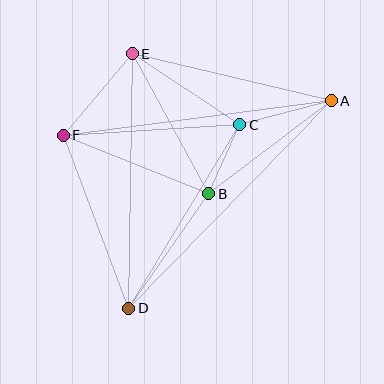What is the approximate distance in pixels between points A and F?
The distance between A and F is approximately 270 pixels.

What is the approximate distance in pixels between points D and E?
The distance between D and E is approximately 255 pixels.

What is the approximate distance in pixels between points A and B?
The distance between A and B is approximately 154 pixels.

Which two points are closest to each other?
Points B and C are closest to each other.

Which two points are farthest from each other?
Points A and D are farthest from each other.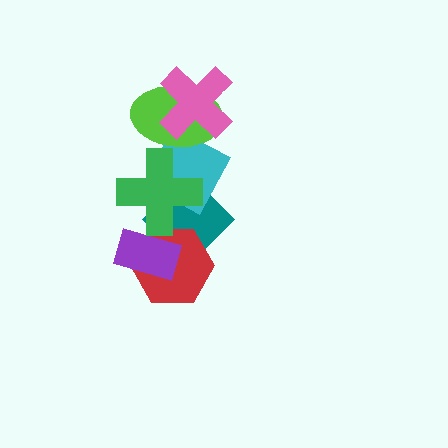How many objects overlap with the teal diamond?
4 objects overlap with the teal diamond.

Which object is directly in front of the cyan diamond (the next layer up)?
The lime ellipse is directly in front of the cyan diamond.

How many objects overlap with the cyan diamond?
4 objects overlap with the cyan diamond.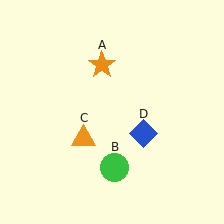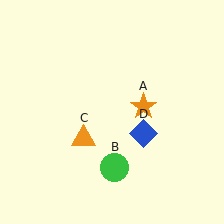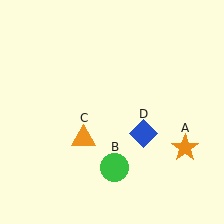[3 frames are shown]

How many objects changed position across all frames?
1 object changed position: orange star (object A).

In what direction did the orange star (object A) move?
The orange star (object A) moved down and to the right.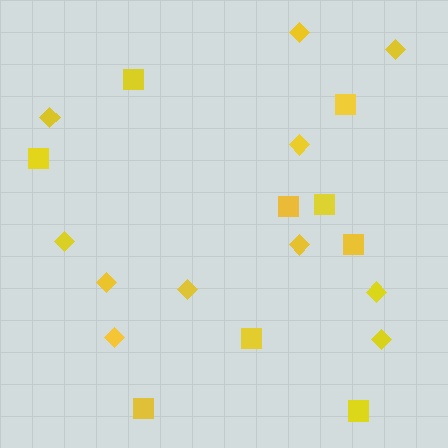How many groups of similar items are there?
There are 2 groups: one group of diamonds (11) and one group of squares (9).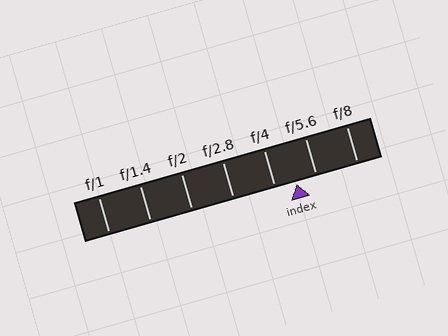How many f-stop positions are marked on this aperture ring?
There are 7 f-stop positions marked.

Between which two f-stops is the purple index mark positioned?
The index mark is between f/4 and f/5.6.